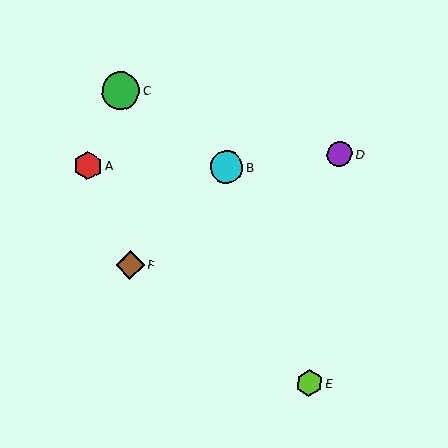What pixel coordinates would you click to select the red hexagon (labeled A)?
Click at (88, 166) to select the red hexagon A.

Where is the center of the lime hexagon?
The center of the lime hexagon is at (309, 383).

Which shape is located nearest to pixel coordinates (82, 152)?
The red hexagon (labeled A) at (88, 166) is nearest to that location.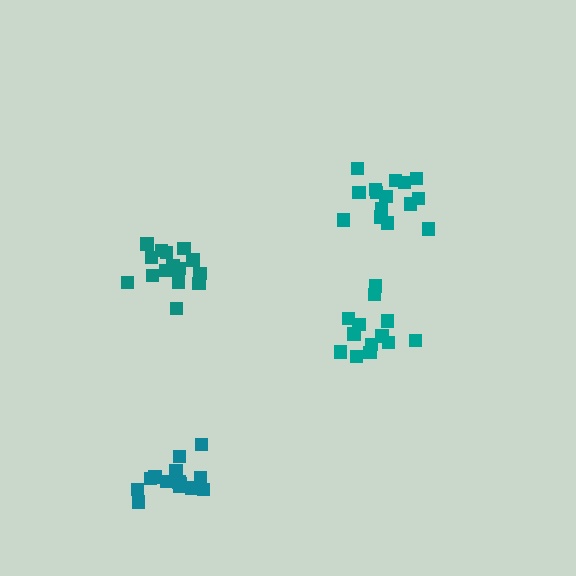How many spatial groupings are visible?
There are 4 spatial groupings.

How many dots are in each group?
Group 1: 14 dots, Group 2: 16 dots, Group 3: 15 dots, Group 4: 13 dots (58 total).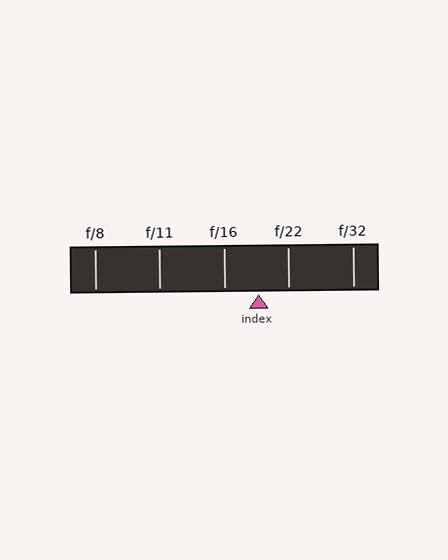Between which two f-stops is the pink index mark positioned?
The index mark is between f/16 and f/22.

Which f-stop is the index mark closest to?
The index mark is closest to f/22.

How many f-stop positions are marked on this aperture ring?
There are 5 f-stop positions marked.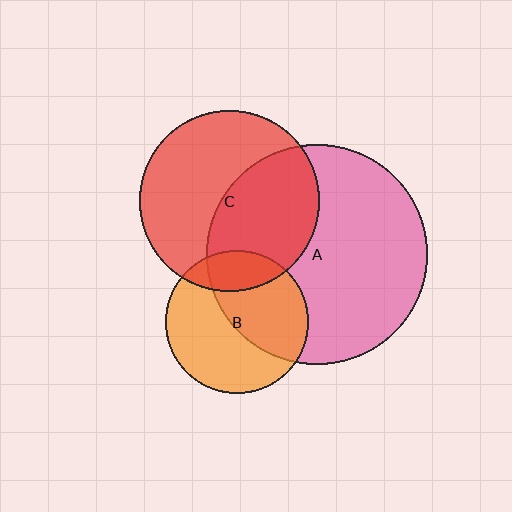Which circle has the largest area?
Circle A (pink).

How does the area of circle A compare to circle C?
Approximately 1.5 times.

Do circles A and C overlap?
Yes.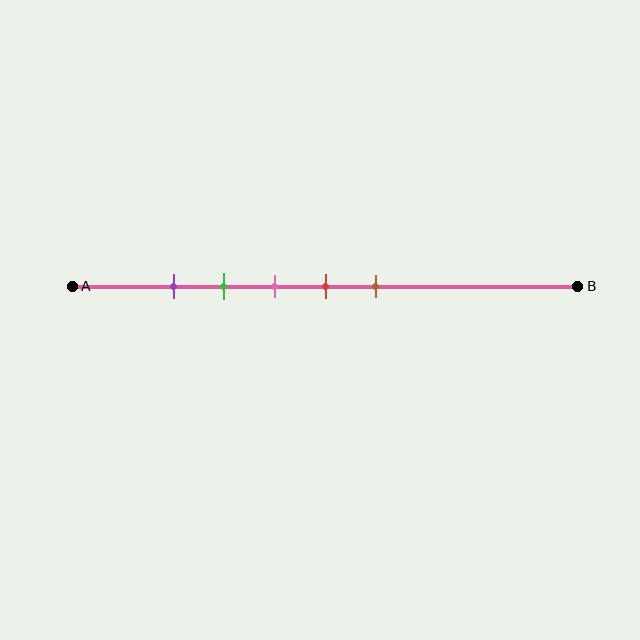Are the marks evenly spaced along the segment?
Yes, the marks are approximately evenly spaced.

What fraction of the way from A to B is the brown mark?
The brown mark is approximately 60% (0.6) of the way from A to B.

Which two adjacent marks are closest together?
The purple and green marks are the closest adjacent pair.